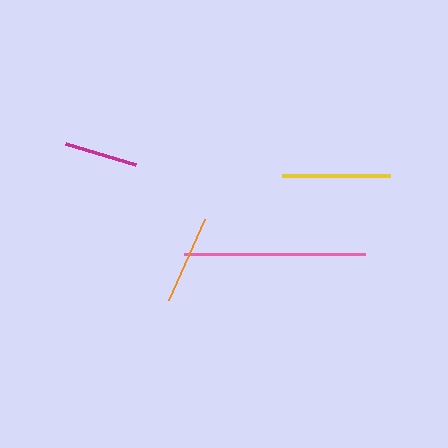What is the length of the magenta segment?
The magenta segment is approximately 73 pixels long.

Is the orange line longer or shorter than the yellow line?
The yellow line is longer than the orange line.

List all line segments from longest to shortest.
From longest to shortest: pink, yellow, orange, magenta.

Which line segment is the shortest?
The magenta line is the shortest at approximately 73 pixels.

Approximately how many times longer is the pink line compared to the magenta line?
The pink line is approximately 2.5 times the length of the magenta line.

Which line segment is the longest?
The pink line is the longest at approximately 180 pixels.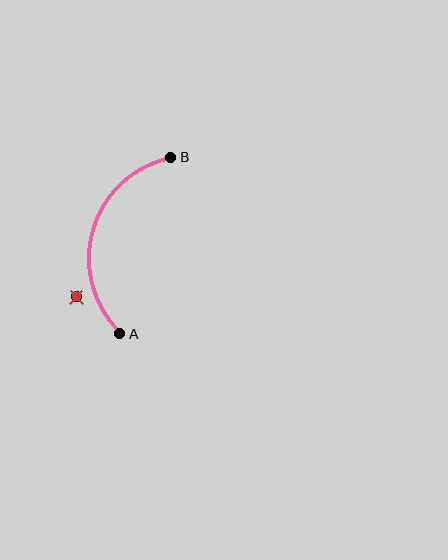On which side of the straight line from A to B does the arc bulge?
The arc bulges to the left of the straight line connecting A and B.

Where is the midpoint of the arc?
The arc midpoint is the point on the curve farthest from the straight line joining A and B. It sits to the left of that line.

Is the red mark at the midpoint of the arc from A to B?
No — the red mark does not lie on the arc at all. It sits slightly outside the curve.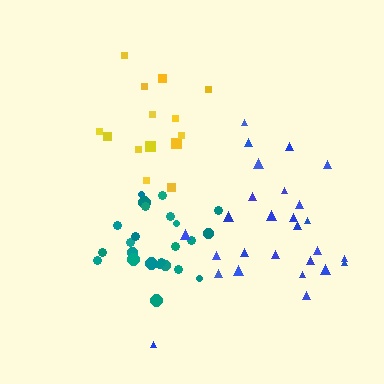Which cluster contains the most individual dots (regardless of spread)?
Blue (27).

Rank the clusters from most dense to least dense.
teal, yellow, blue.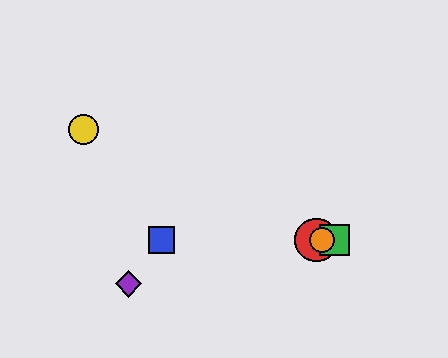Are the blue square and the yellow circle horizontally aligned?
No, the blue square is at y≈240 and the yellow circle is at y≈129.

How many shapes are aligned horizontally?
4 shapes (the red circle, the blue square, the green square, the orange circle) are aligned horizontally.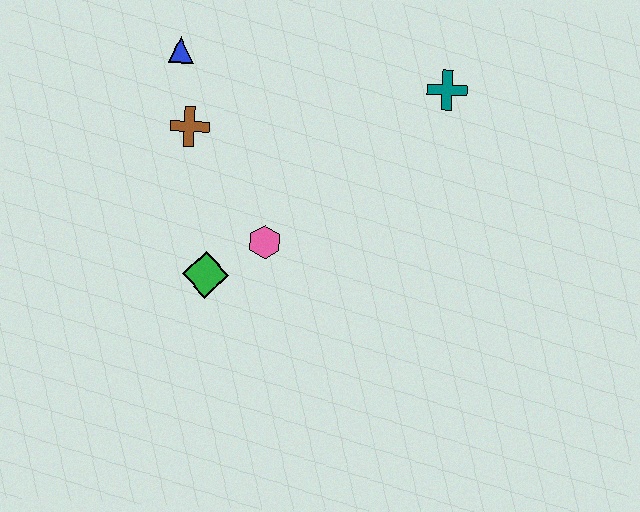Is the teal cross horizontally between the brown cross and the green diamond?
No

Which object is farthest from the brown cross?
The teal cross is farthest from the brown cross.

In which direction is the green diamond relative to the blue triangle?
The green diamond is below the blue triangle.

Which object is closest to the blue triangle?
The brown cross is closest to the blue triangle.